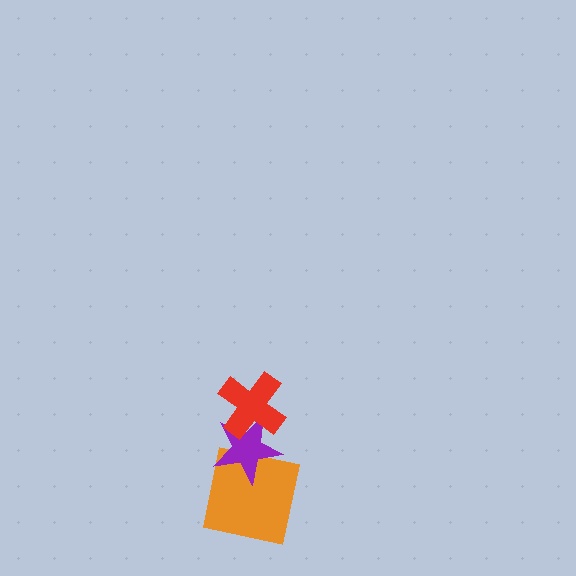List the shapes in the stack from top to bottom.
From top to bottom: the red cross, the purple star, the orange square.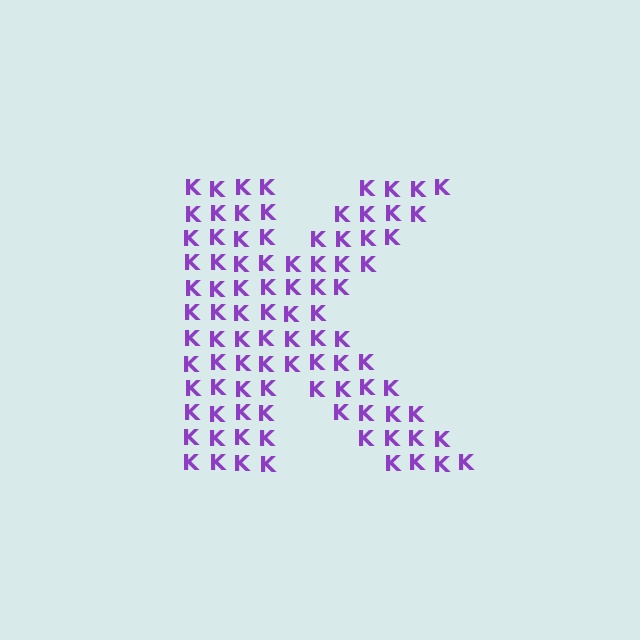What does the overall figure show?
The overall figure shows the letter K.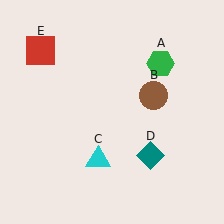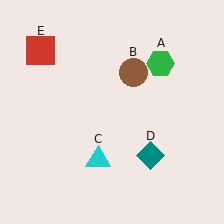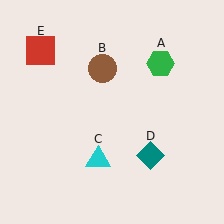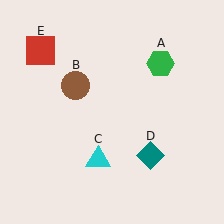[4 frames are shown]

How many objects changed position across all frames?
1 object changed position: brown circle (object B).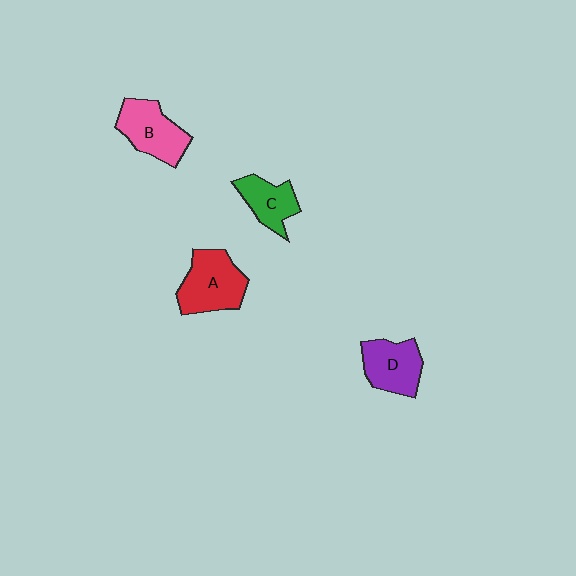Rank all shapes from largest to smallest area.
From largest to smallest: A (red), B (pink), D (purple), C (green).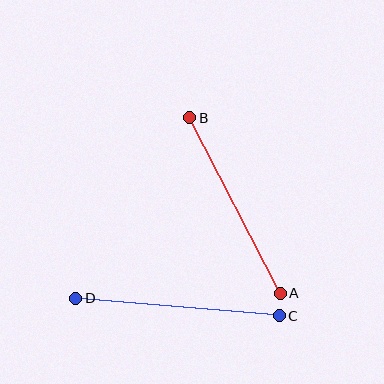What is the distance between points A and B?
The distance is approximately 197 pixels.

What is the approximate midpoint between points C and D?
The midpoint is at approximately (177, 307) pixels.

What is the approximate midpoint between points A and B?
The midpoint is at approximately (235, 206) pixels.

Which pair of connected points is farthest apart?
Points C and D are farthest apart.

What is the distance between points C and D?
The distance is approximately 204 pixels.